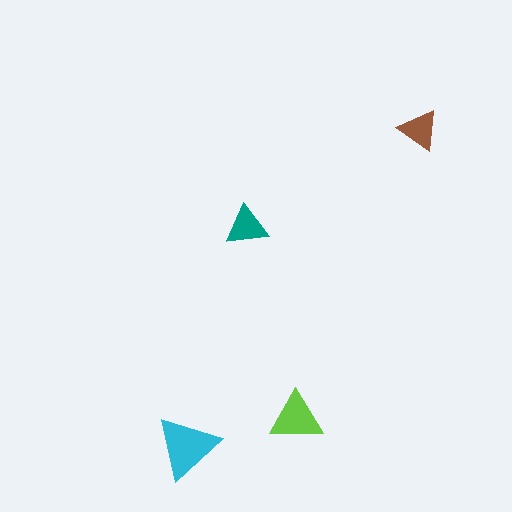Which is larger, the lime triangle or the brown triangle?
The lime one.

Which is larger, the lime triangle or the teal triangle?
The lime one.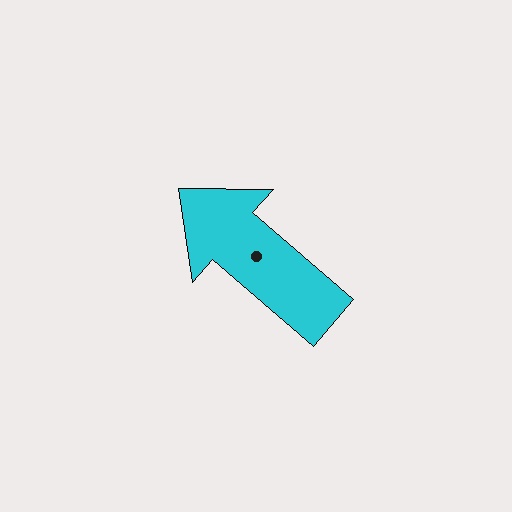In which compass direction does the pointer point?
Northwest.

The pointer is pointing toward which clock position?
Roughly 10 o'clock.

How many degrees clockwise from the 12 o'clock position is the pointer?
Approximately 311 degrees.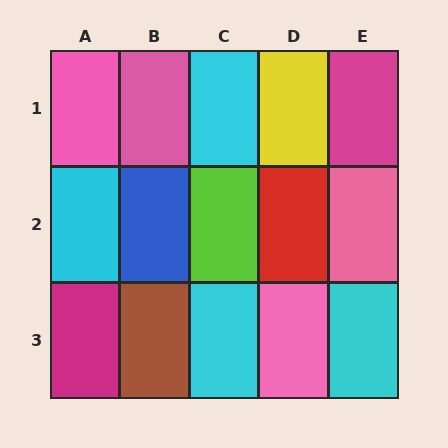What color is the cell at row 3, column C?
Cyan.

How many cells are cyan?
4 cells are cyan.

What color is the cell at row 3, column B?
Brown.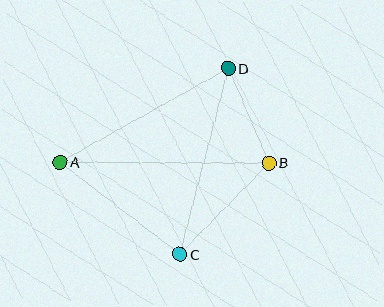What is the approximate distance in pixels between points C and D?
The distance between C and D is approximately 192 pixels.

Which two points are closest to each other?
Points B and D are closest to each other.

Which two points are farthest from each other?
Points A and B are farthest from each other.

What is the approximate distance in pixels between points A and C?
The distance between A and C is approximately 151 pixels.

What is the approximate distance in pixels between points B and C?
The distance between B and C is approximately 128 pixels.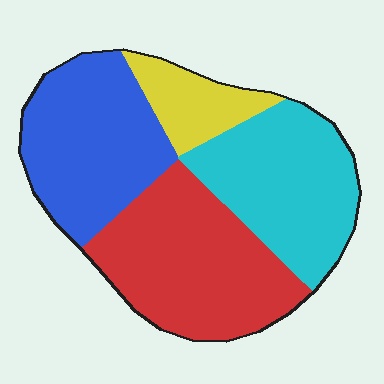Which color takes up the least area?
Yellow, at roughly 10%.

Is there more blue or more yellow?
Blue.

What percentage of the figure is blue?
Blue takes up about one quarter (1/4) of the figure.